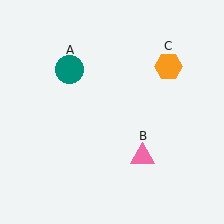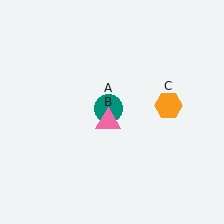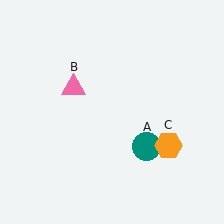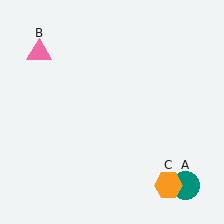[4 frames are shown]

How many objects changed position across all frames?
3 objects changed position: teal circle (object A), pink triangle (object B), orange hexagon (object C).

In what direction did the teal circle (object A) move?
The teal circle (object A) moved down and to the right.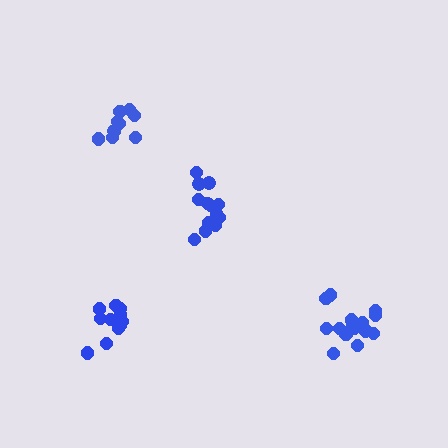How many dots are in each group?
Group 1: 10 dots, Group 2: 16 dots, Group 3: 12 dots, Group 4: 14 dots (52 total).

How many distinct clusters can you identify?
There are 4 distinct clusters.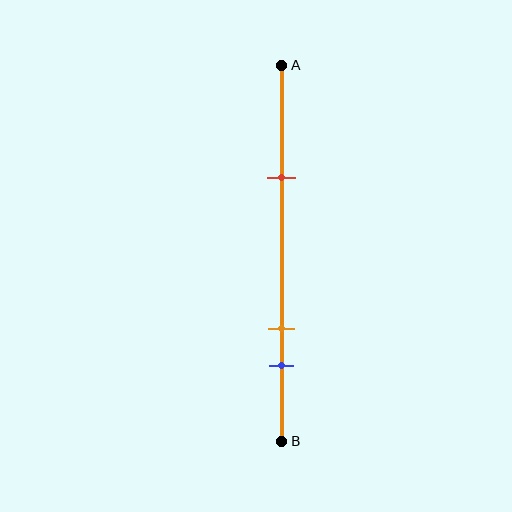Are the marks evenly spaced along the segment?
No, the marks are not evenly spaced.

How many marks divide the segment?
There are 3 marks dividing the segment.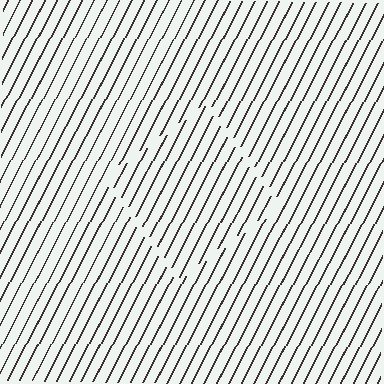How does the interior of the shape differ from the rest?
The interior of the shape contains the same grating, shifted by half a period — the contour is defined by the phase discontinuity where line-ends from the inner and outer gratings abut.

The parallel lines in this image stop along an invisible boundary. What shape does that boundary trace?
An illusory square. The interior of the shape contains the same grating, shifted by half a period — the contour is defined by the phase discontinuity where line-ends from the inner and outer gratings abut.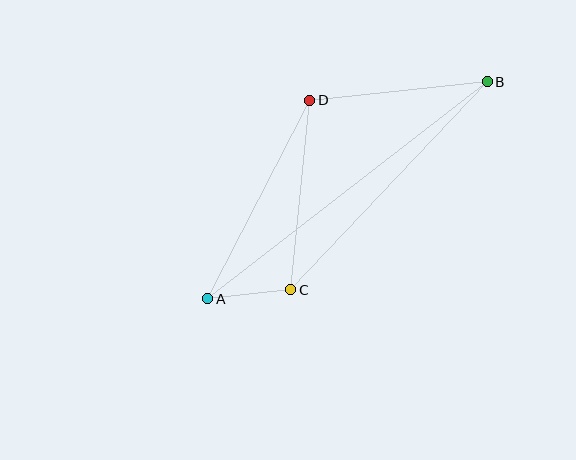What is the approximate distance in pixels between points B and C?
The distance between B and C is approximately 286 pixels.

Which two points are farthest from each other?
Points A and B are farthest from each other.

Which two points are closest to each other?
Points A and C are closest to each other.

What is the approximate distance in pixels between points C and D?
The distance between C and D is approximately 190 pixels.